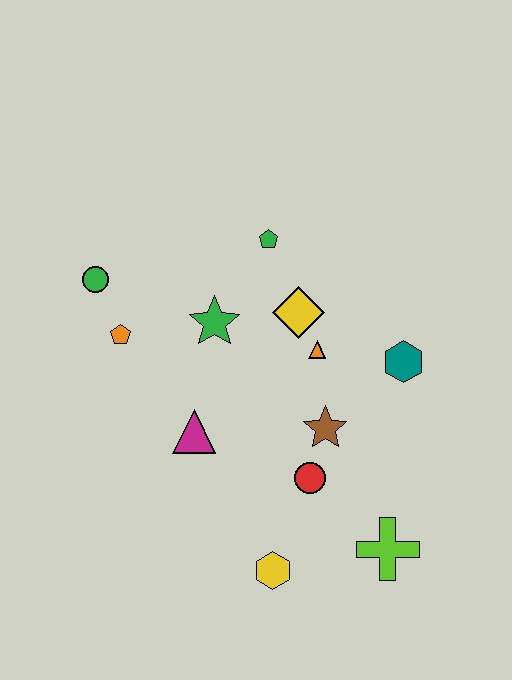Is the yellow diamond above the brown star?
Yes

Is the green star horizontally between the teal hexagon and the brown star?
No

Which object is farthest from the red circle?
The green circle is farthest from the red circle.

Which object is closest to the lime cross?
The red circle is closest to the lime cross.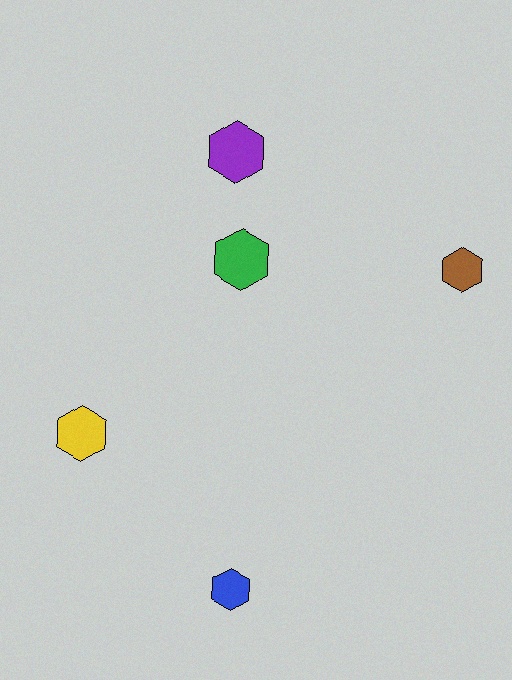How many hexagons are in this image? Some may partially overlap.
There are 5 hexagons.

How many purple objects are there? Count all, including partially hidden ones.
There is 1 purple object.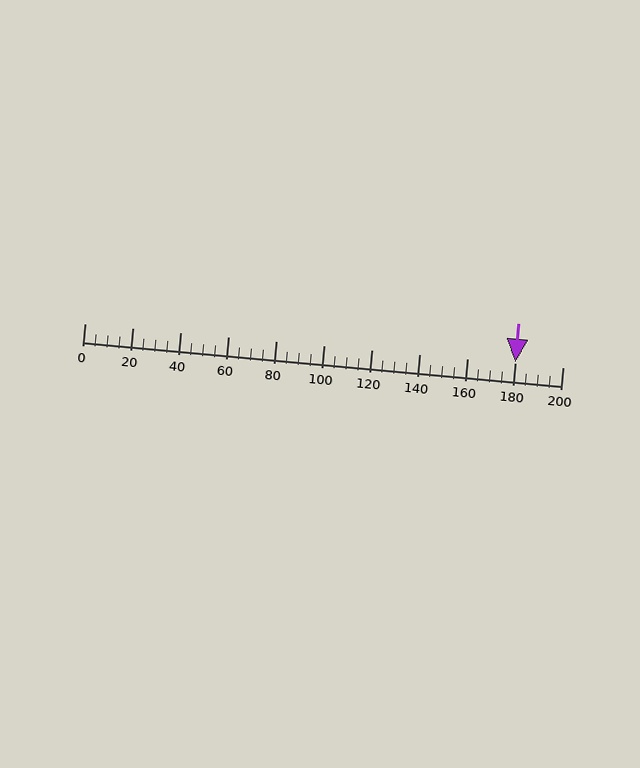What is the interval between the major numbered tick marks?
The major tick marks are spaced 20 units apart.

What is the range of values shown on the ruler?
The ruler shows values from 0 to 200.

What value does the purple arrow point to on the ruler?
The purple arrow points to approximately 180.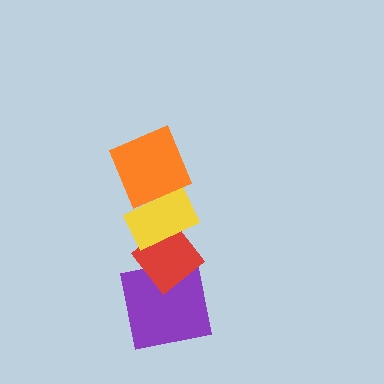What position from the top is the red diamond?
The red diamond is 3rd from the top.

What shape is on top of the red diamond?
The yellow rectangle is on top of the red diamond.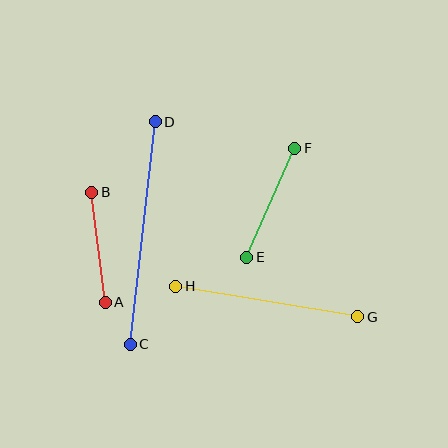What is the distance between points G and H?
The distance is approximately 185 pixels.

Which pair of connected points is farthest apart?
Points C and D are farthest apart.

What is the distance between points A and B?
The distance is approximately 111 pixels.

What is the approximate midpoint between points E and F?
The midpoint is at approximately (271, 203) pixels.